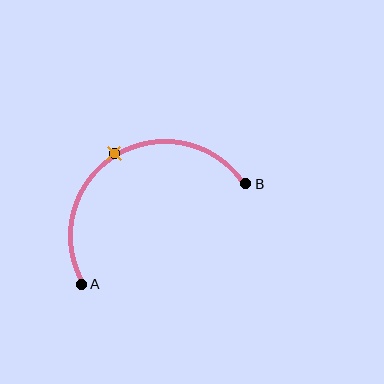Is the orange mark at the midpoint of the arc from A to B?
Yes. The orange mark lies on the arc at equal arc-length from both A and B — it is the arc midpoint.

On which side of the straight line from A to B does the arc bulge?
The arc bulges above the straight line connecting A and B.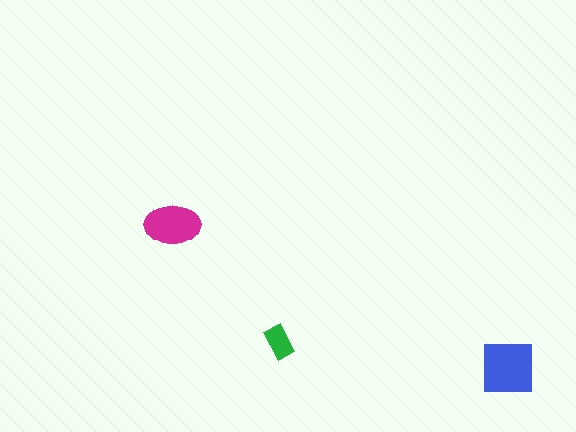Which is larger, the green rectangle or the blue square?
The blue square.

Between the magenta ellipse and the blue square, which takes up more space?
The blue square.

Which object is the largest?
The blue square.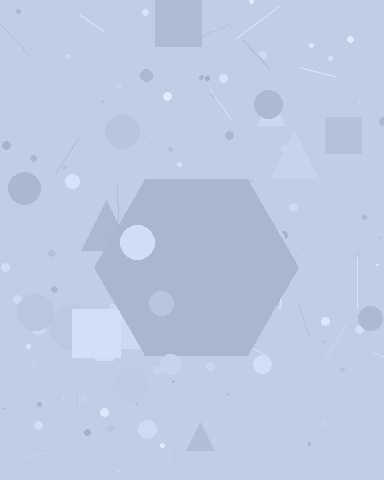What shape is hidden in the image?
A hexagon is hidden in the image.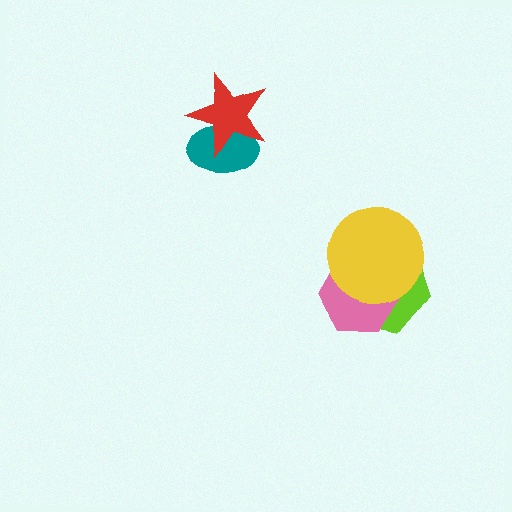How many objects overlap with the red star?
1 object overlaps with the red star.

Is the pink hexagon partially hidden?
Yes, it is partially covered by another shape.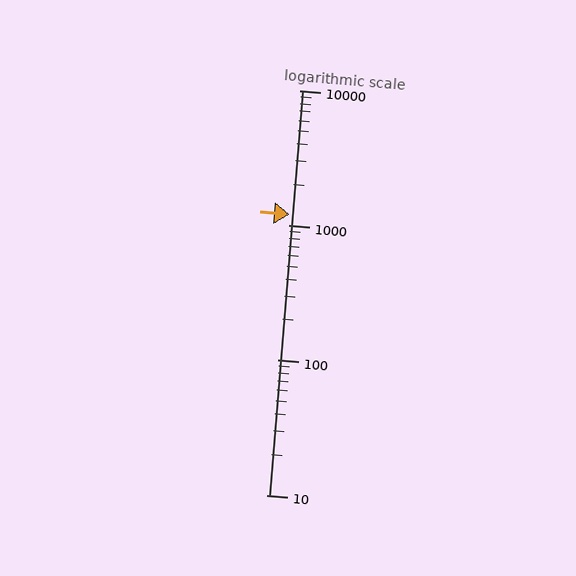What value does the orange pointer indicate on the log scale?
The pointer indicates approximately 1200.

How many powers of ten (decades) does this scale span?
The scale spans 3 decades, from 10 to 10000.